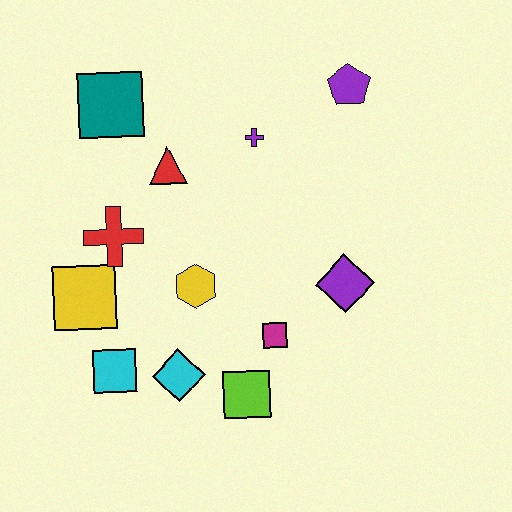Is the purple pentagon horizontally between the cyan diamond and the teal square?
No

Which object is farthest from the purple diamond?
The teal square is farthest from the purple diamond.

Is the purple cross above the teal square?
No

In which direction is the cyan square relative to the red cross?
The cyan square is below the red cross.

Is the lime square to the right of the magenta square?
No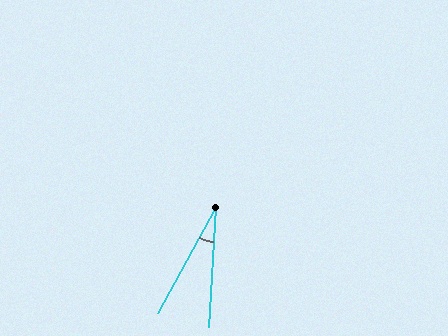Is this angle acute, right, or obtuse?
It is acute.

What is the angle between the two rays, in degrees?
Approximately 26 degrees.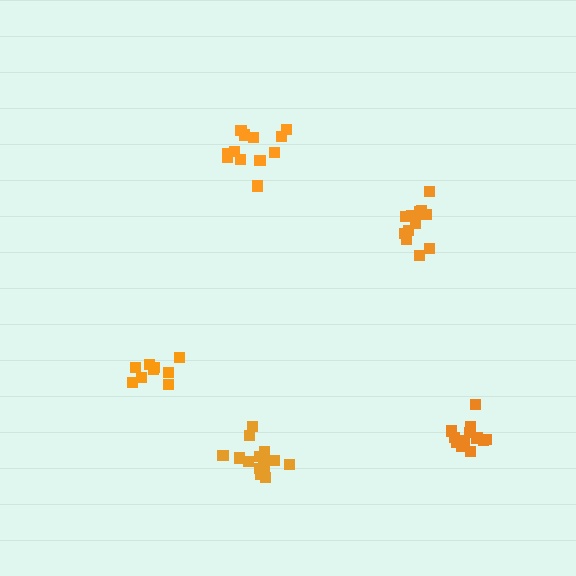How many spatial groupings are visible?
There are 5 spatial groupings.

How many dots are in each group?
Group 1: 13 dots, Group 2: 12 dots, Group 3: 9 dots, Group 4: 14 dots, Group 5: 12 dots (60 total).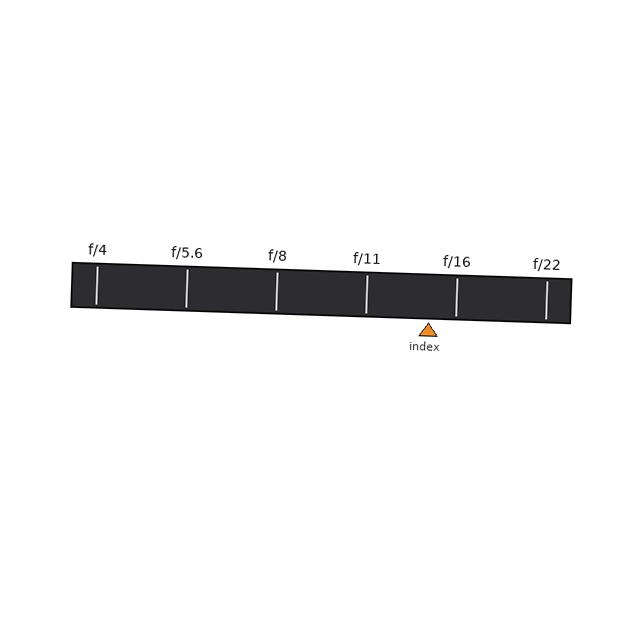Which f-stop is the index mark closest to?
The index mark is closest to f/16.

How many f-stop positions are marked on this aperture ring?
There are 6 f-stop positions marked.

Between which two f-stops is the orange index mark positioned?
The index mark is between f/11 and f/16.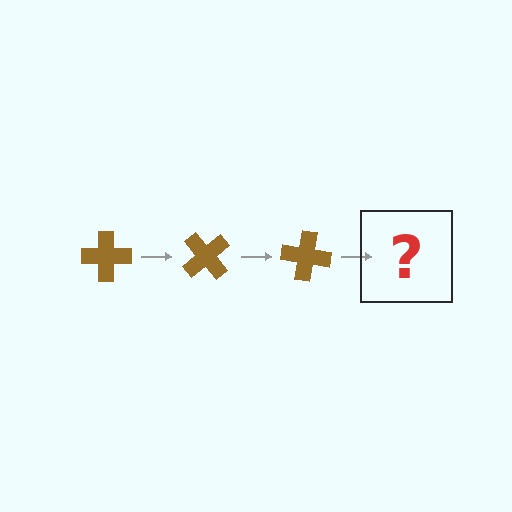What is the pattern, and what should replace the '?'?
The pattern is that the cross rotates 50 degrees each step. The '?' should be a brown cross rotated 150 degrees.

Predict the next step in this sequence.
The next step is a brown cross rotated 150 degrees.